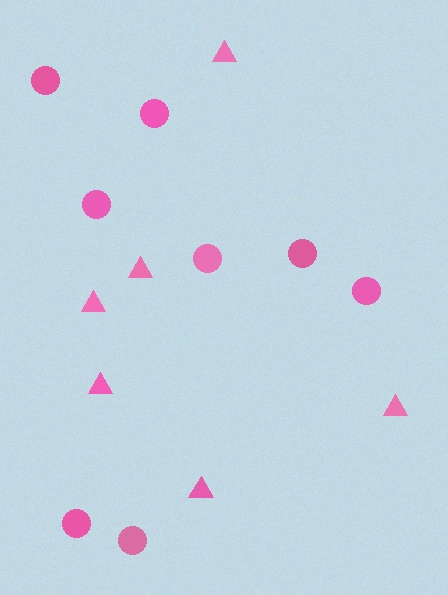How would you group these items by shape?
There are 2 groups: one group of triangles (6) and one group of circles (8).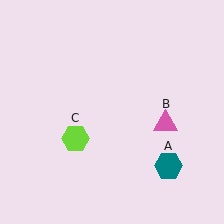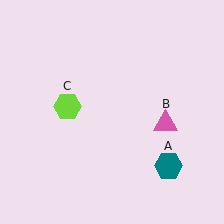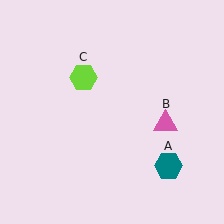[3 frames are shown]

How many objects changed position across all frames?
1 object changed position: lime hexagon (object C).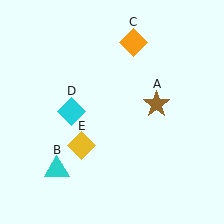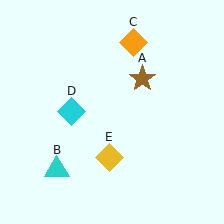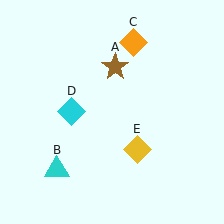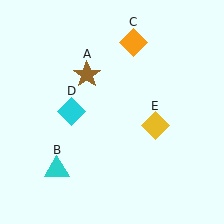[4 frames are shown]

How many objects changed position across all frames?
2 objects changed position: brown star (object A), yellow diamond (object E).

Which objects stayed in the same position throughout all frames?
Cyan triangle (object B) and orange diamond (object C) and cyan diamond (object D) remained stationary.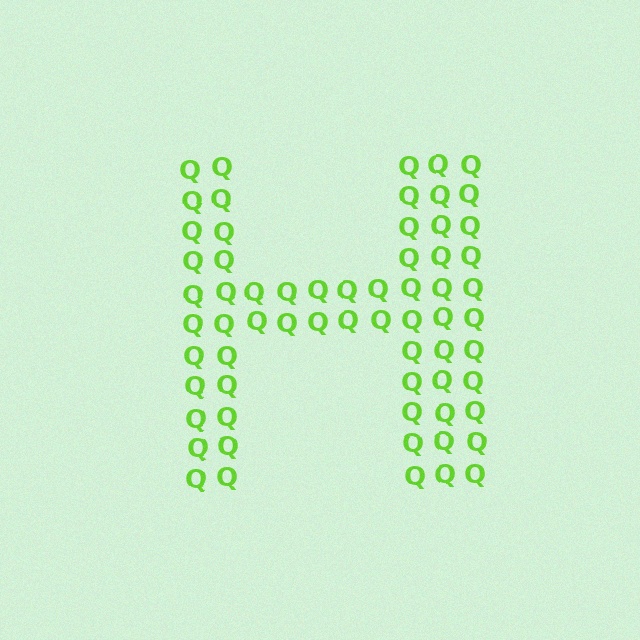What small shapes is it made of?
It is made of small letter Q's.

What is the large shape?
The large shape is the letter H.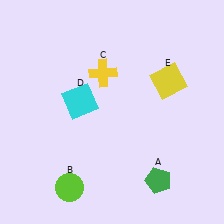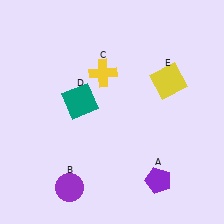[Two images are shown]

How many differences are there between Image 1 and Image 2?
There are 3 differences between the two images.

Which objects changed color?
A changed from green to purple. B changed from lime to purple. D changed from cyan to teal.